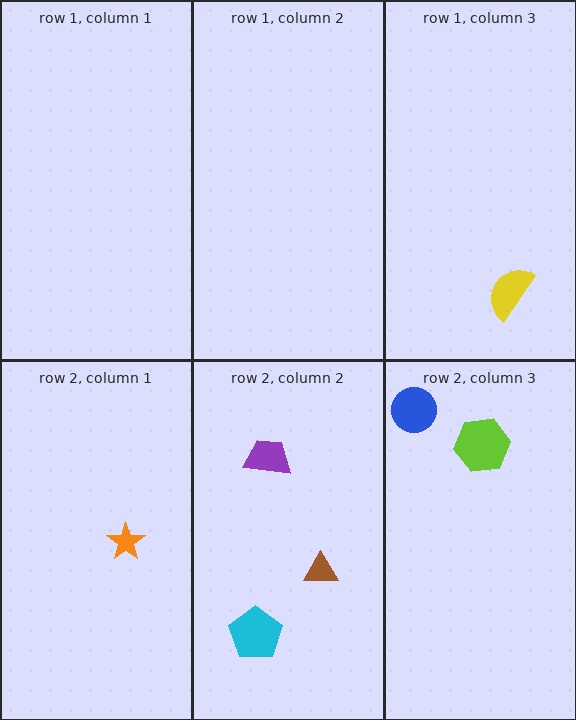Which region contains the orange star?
The row 2, column 1 region.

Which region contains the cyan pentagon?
The row 2, column 2 region.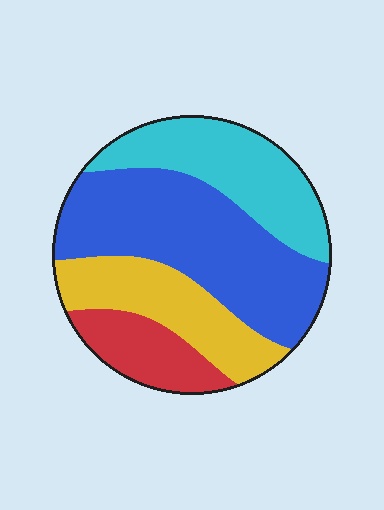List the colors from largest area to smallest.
From largest to smallest: blue, cyan, yellow, red.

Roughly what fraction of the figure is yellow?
Yellow covers about 20% of the figure.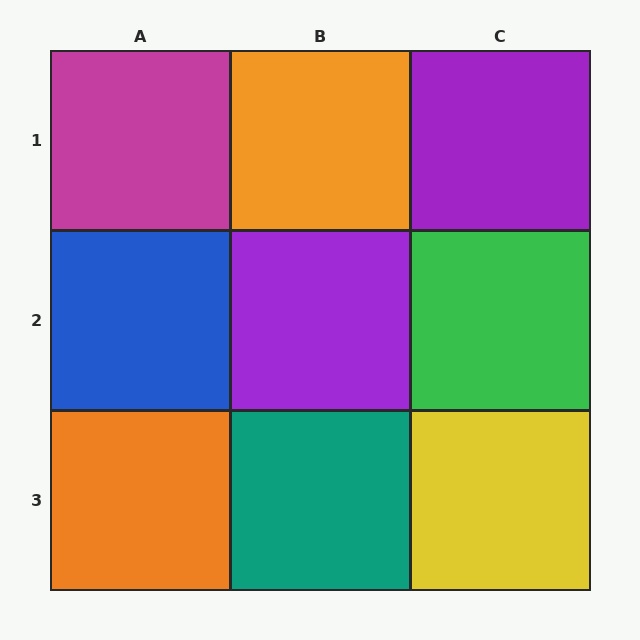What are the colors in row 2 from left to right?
Blue, purple, green.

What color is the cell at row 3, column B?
Teal.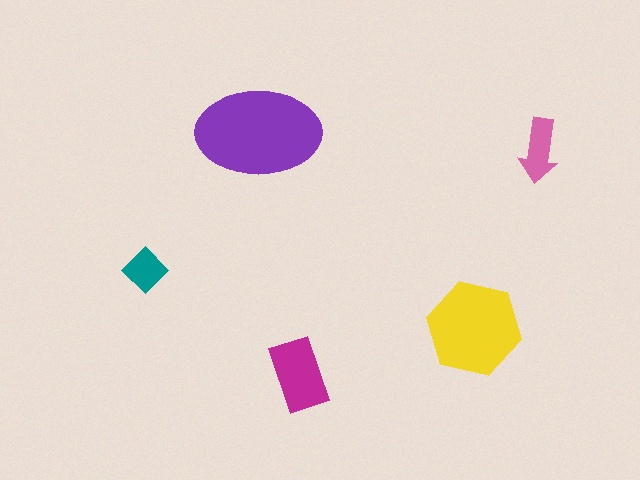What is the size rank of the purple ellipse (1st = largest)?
1st.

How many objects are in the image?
There are 5 objects in the image.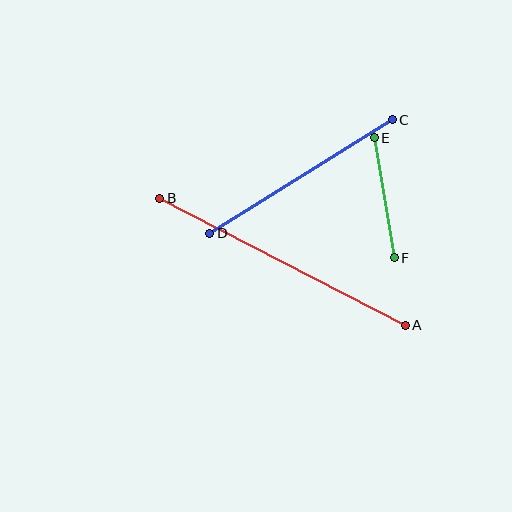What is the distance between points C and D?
The distance is approximately 215 pixels.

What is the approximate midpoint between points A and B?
The midpoint is at approximately (282, 262) pixels.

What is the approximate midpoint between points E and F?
The midpoint is at approximately (384, 198) pixels.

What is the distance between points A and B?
The distance is approximately 276 pixels.